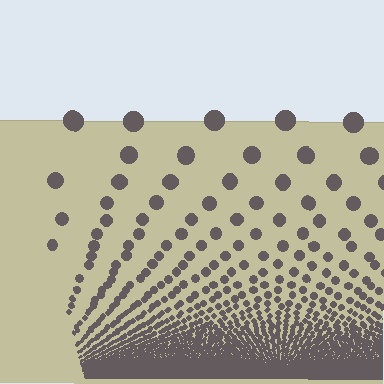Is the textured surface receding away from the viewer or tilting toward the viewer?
The surface appears to tilt toward the viewer. Texture elements get larger and sparser toward the top.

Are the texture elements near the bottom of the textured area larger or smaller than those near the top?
Smaller. The gradient is inverted — elements near the bottom are smaller and denser.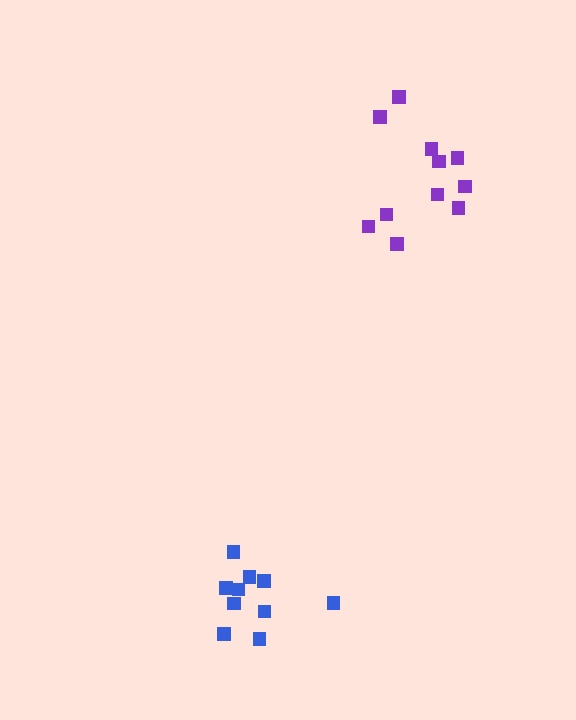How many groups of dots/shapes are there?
There are 2 groups.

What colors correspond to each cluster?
The clusters are colored: purple, blue.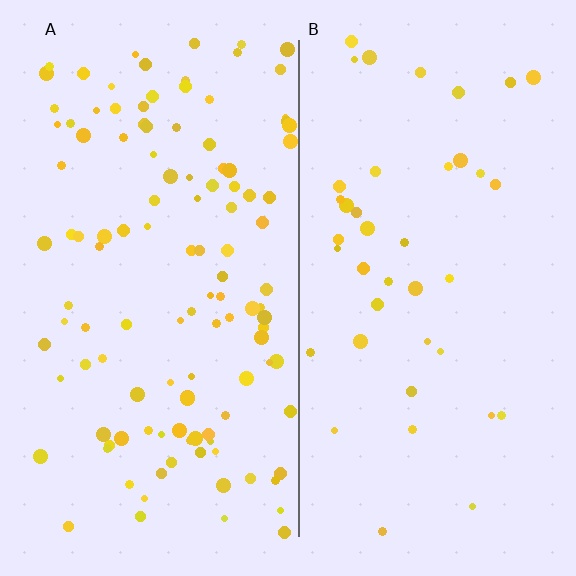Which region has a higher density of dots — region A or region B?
A (the left).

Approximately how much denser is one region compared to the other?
Approximately 2.9× — region A over region B.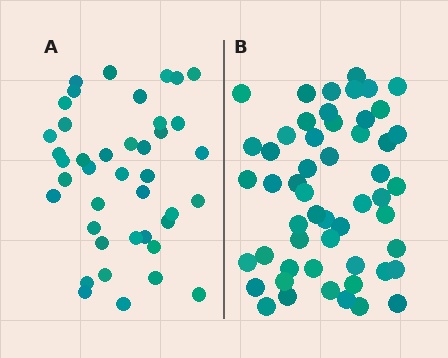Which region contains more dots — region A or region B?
Region B (the right region) has more dots.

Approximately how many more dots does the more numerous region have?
Region B has roughly 12 or so more dots than region A.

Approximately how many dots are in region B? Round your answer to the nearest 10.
About 50 dots. (The exact count is 53, which rounds to 50.)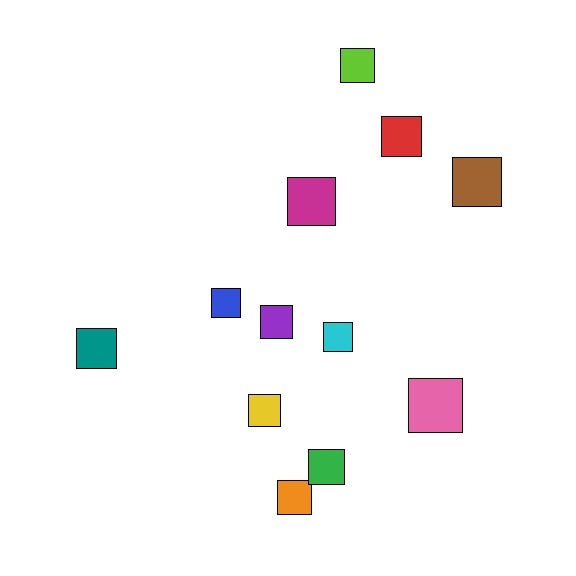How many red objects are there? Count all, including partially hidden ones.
There is 1 red object.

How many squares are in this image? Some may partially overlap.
There are 12 squares.